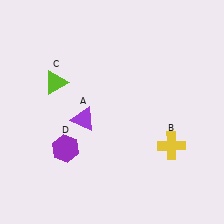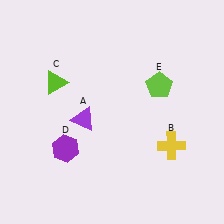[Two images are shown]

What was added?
A lime pentagon (E) was added in Image 2.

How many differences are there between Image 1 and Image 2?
There is 1 difference between the two images.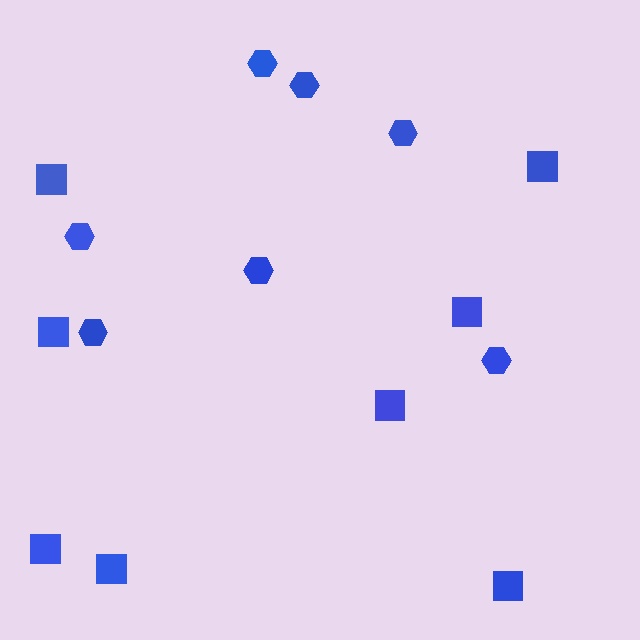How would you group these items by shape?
There are 2 groups: one group of hexagons (7) and one group of squares (8).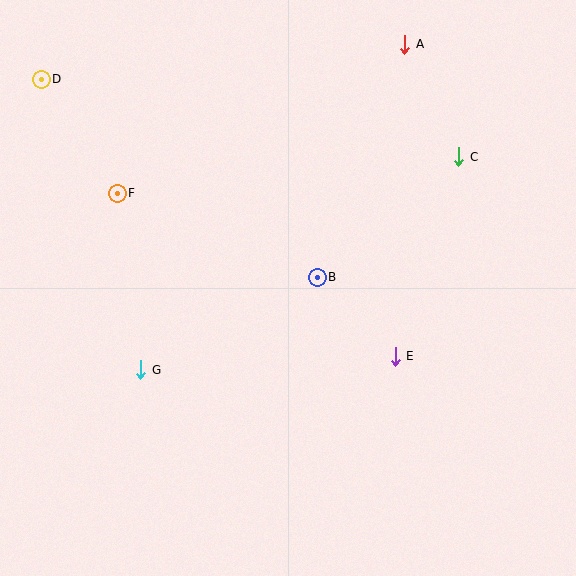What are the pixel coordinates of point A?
Point A is at (405, 44).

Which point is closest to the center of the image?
Point B at (317, 277) is closest to the center.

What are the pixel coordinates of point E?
Point E is at (395, 356).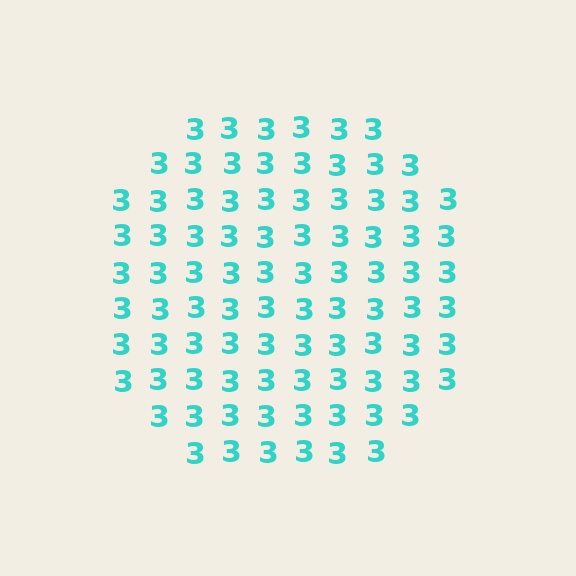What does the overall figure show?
The overall figure shows a circle.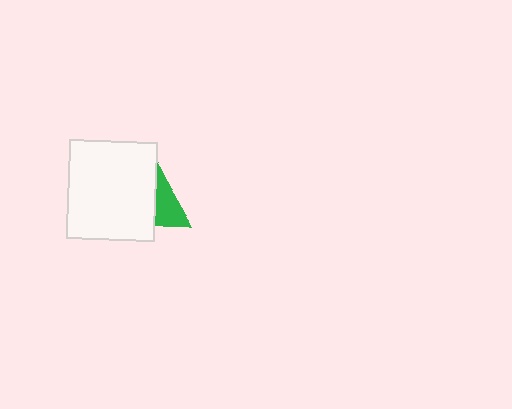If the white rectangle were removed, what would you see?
You would see the complete green triangle.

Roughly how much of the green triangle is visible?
A small part of it is visible (roughly 34%).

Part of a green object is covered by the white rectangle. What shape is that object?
It is a triangle.